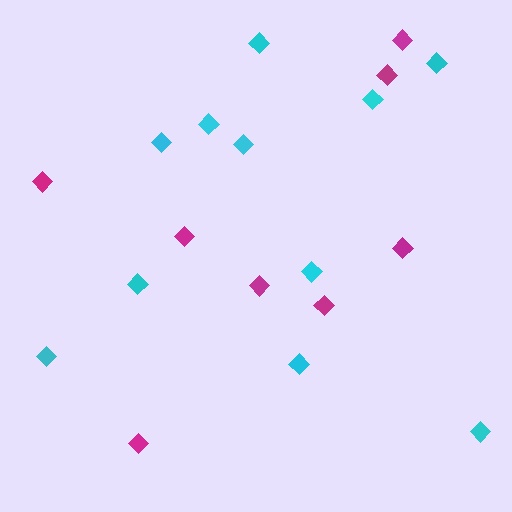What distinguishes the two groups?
There are 2 groups: one group of cyan diamonds (11) and one group of magenta diamonds (8).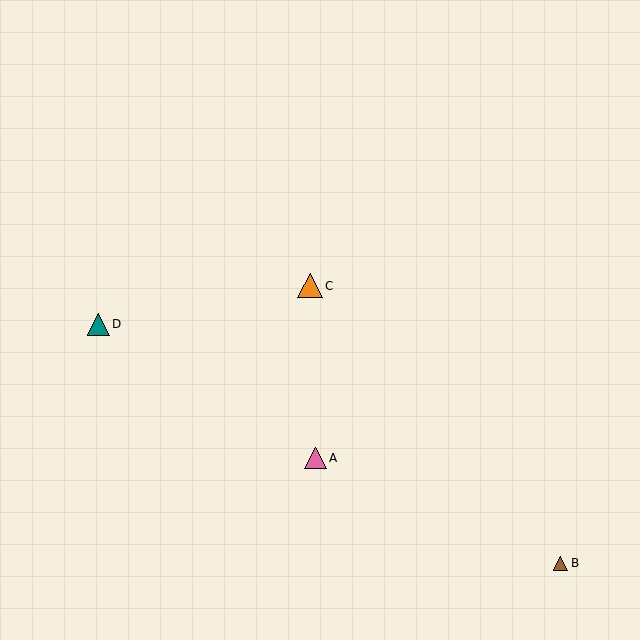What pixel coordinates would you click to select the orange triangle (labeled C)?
Click at (310, 286) to select the orange triangle C.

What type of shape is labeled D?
Shape D is a teal triangle.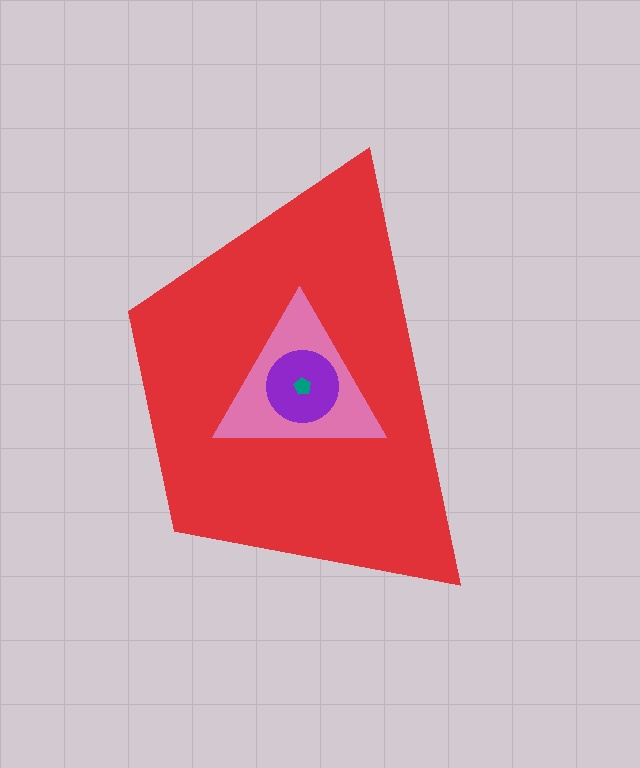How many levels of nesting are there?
4.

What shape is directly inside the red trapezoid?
The pink triangle.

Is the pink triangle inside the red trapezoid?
Yes.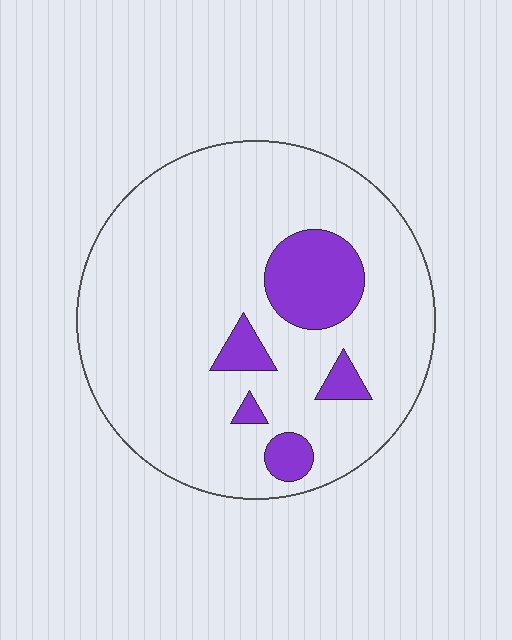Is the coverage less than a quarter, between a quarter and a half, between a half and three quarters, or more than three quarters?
Less than a quarter.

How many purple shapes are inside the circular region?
5.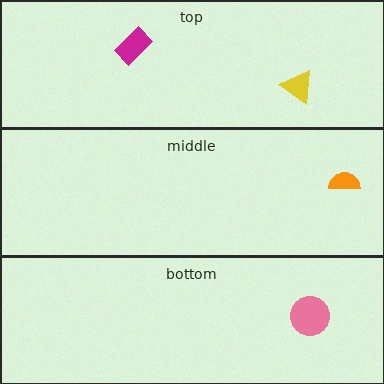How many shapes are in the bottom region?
1.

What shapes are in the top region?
The magenta rectangle, the yellow triangle.